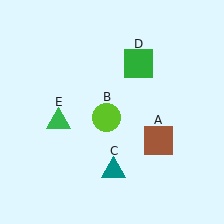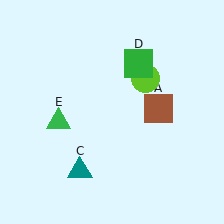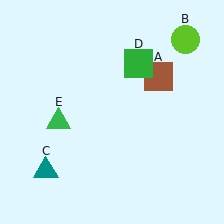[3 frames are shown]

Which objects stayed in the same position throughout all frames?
Green square (object D) and green triangle (object E) remained stationary.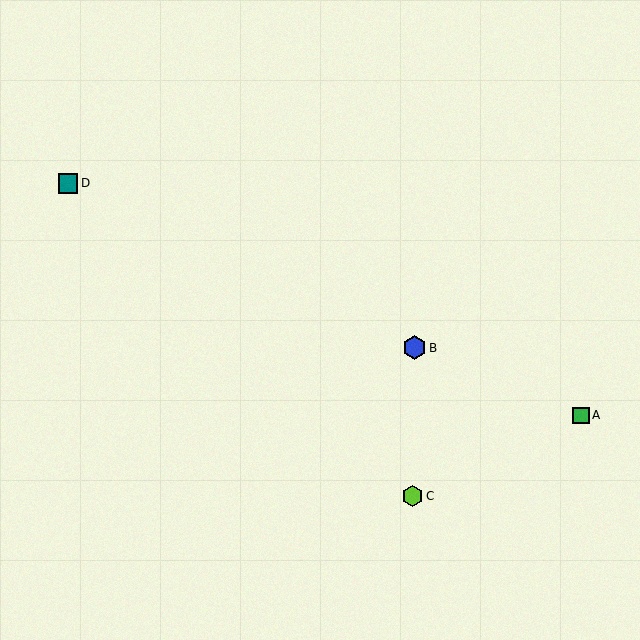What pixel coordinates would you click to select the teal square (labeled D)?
Click at (68, 183) to select the teal square D.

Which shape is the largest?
The blue hexagon (labeled B) is the largest.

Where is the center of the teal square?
The center of the teal square is at (68, 183).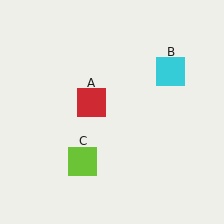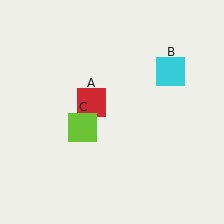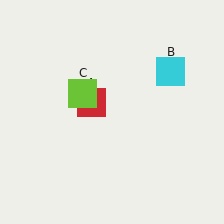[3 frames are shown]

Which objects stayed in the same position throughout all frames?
Red square (object A) and cyan square (object B) remained stationary.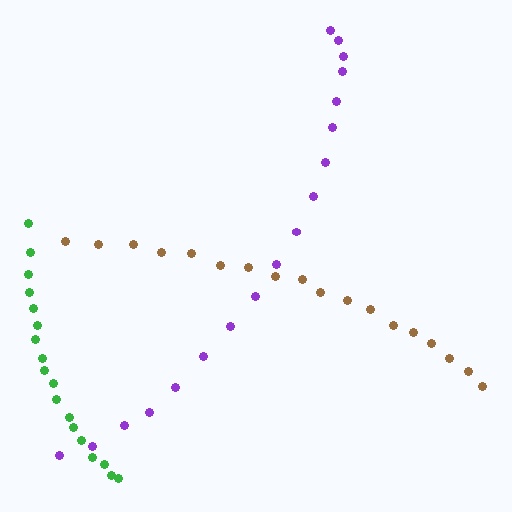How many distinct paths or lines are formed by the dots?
There are 3 distinct paths.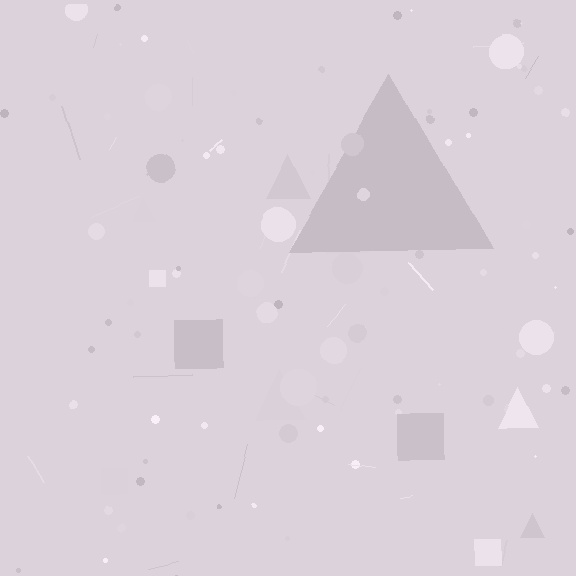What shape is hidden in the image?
A triangle is hidden in the image.